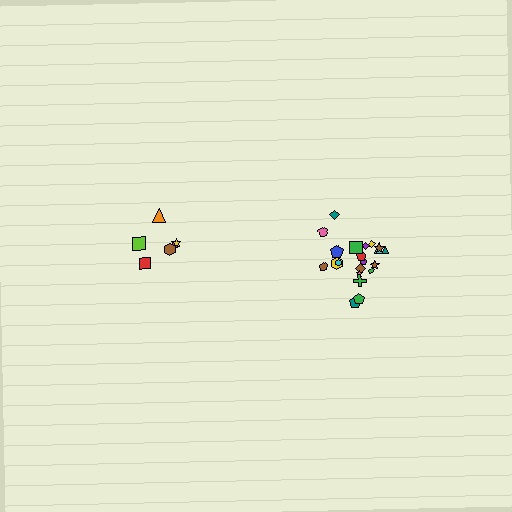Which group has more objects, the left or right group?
The right group.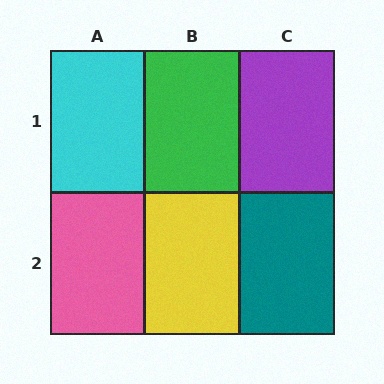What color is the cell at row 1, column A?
Cyan.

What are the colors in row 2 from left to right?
Pink, yellow, teal.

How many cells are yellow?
1 cell is yellow.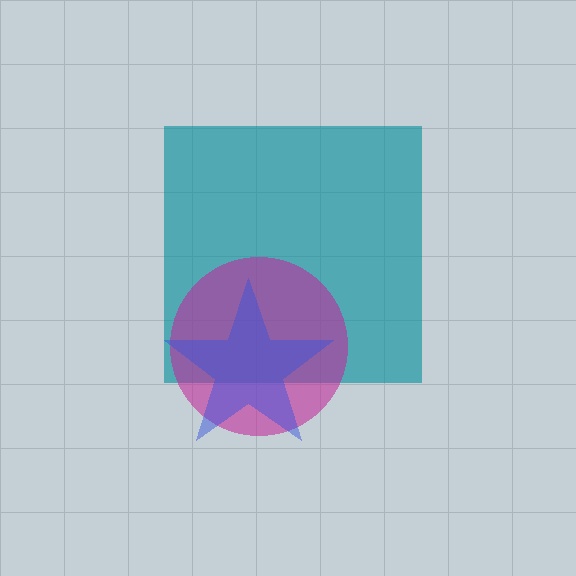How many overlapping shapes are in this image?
There are 3 overlapping shapes in the image.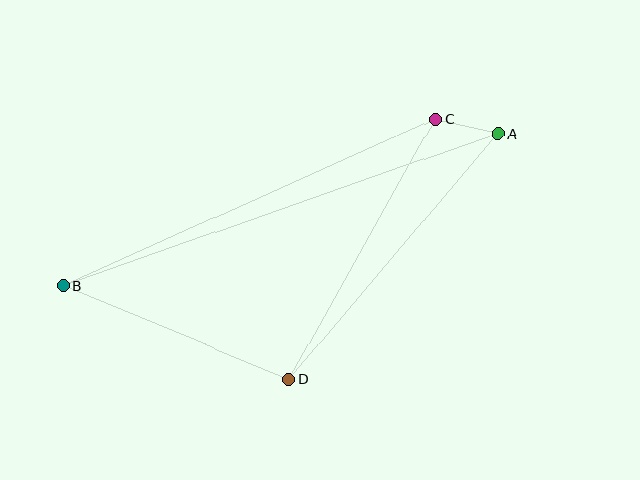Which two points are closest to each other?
Points A and C are closest to each other.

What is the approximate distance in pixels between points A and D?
The distance between A and D is approximately 323 pixels.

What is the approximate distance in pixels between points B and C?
The distance between B and C is approximately 408 pixels.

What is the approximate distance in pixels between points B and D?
The distance between B and D is approximately 245 pixels.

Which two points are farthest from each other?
Points A and B are farthest from each other.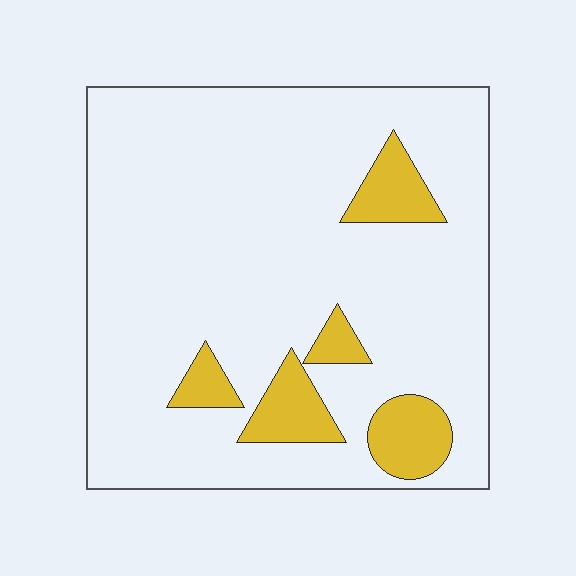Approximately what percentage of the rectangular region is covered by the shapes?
Approximately 15%.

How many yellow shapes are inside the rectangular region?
5.